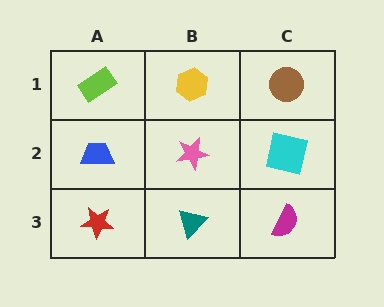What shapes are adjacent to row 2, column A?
A lime rectangle (row 1, column A), a red star (row 3, column A), a pink star (row 2, column B).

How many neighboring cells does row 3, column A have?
2.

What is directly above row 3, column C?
A cyan square.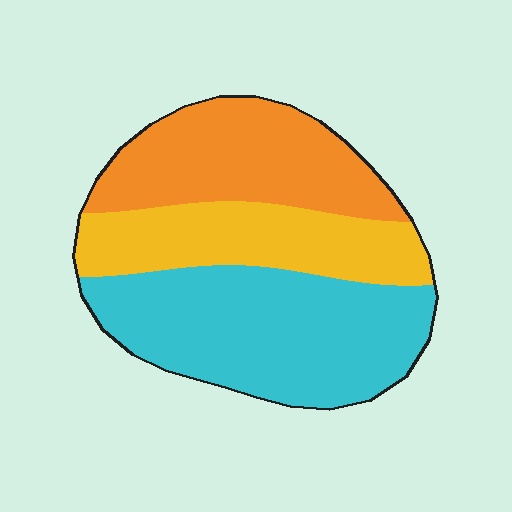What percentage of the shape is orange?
Orange takes up about one third (1/3) of the shape.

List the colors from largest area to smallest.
From largest to smallest: cyan, orange, yellow.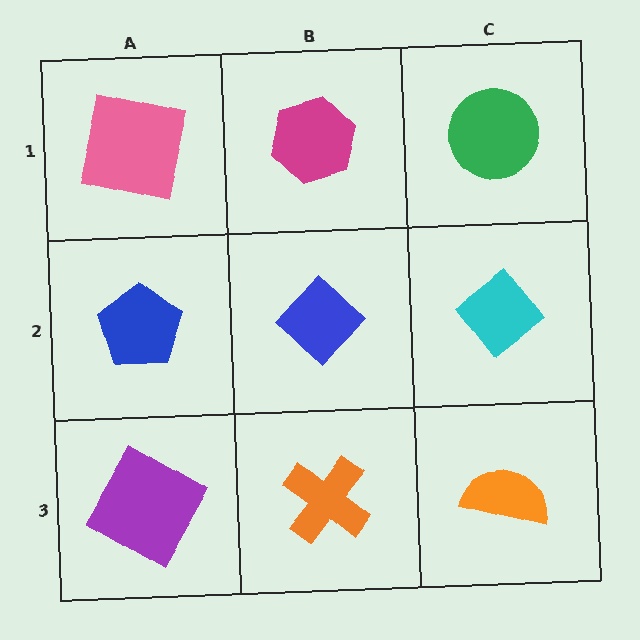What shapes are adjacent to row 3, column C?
A cyan diamond (row 2, column C), an orange cross (row 3, column B).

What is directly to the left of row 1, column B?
A pink square.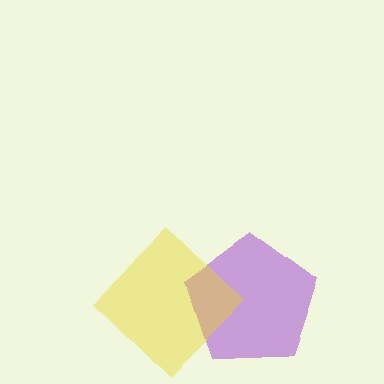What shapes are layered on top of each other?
The layered shapes are: a purple pentagon, a yellow diamond.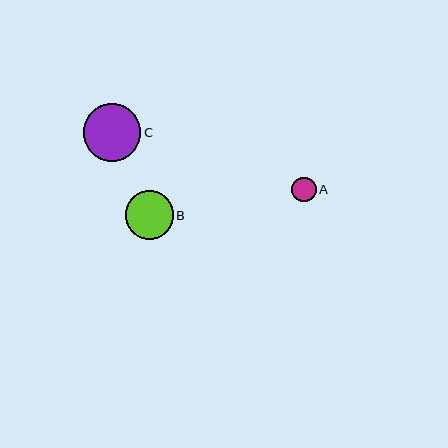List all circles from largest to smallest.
From largest to smallest: C, B, A.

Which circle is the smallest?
Circle A is the smallest with a size of approximately 24 pixels.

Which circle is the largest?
Circle C is the largest with a size of approximately 58 pixels.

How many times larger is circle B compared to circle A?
Circle B is approximately 2.0 times the size of circle A.